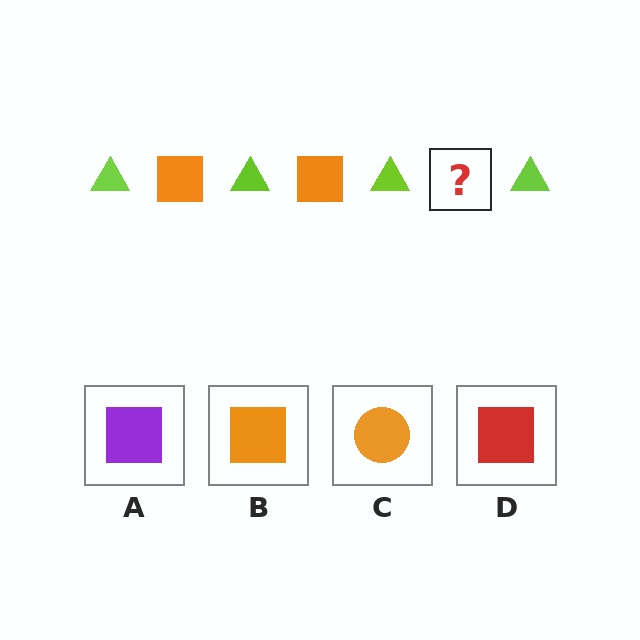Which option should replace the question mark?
Option B.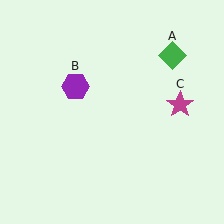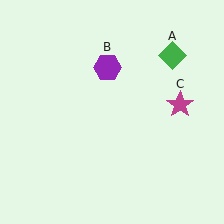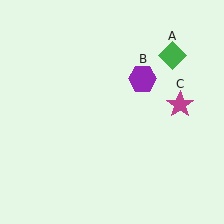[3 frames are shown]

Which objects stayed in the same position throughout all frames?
Green diamond (object A) and magenta star (object C) remained stationary.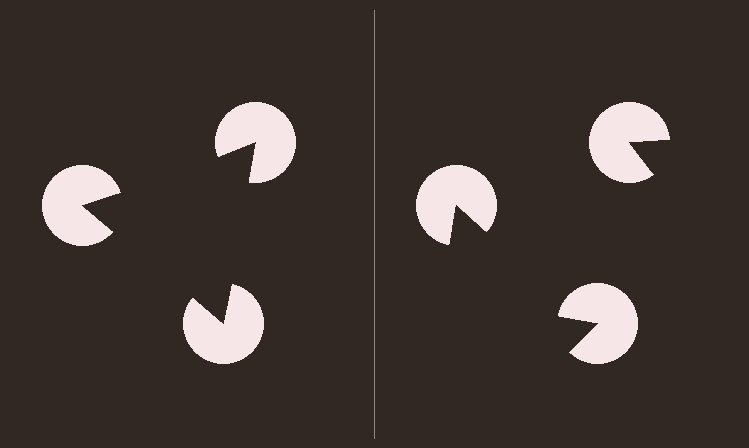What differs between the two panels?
The pac-man discs are positioned identically on both sides; only the wedge orientations differ. On the left they align to a triangle; on the right they are misaligned.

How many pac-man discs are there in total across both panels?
6 — 3 on each side.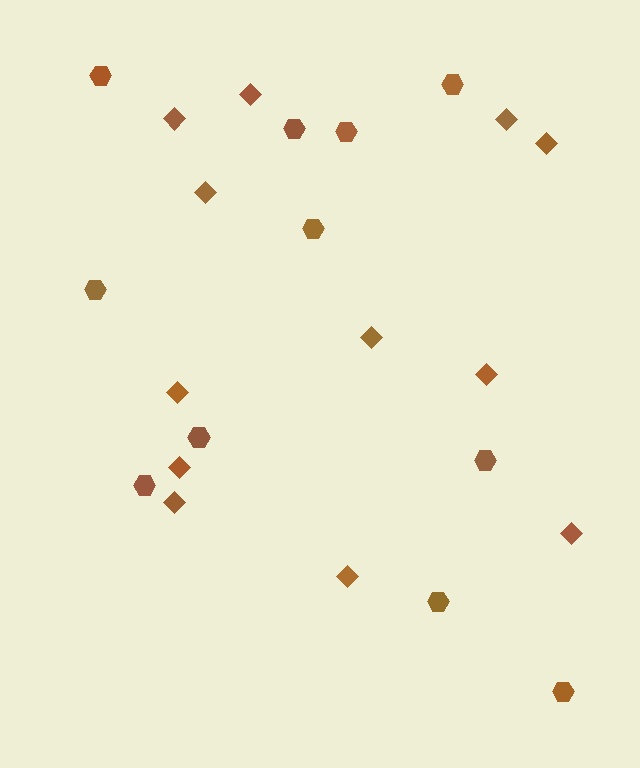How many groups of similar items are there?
There are 2 groups: one group of diamonds (12) and one group of hexagons (11).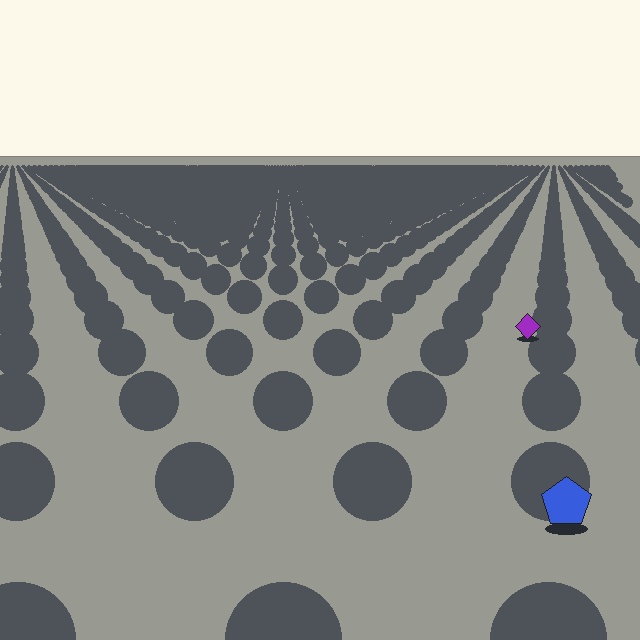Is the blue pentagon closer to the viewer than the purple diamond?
Yes. The blue pentagon is closer — you can tell from the texture gradient: the ground texture is coarser near it.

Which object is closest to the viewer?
The blue pentagon is closest. The texture marks near it are larger and more spread out.